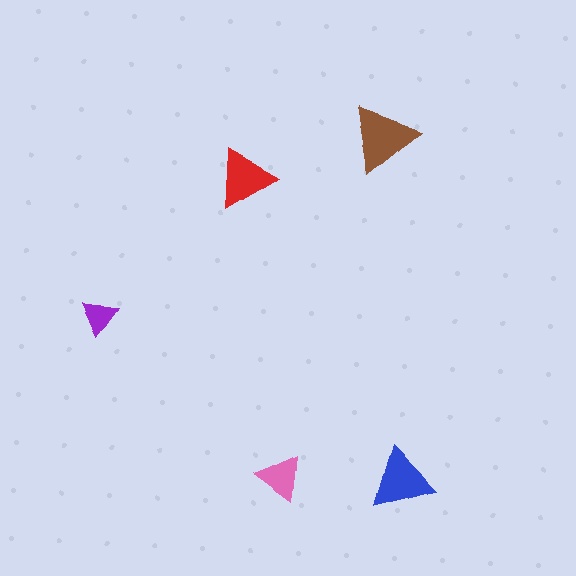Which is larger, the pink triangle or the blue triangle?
The blue one.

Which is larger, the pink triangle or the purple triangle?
The pink one.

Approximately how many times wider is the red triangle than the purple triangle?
About 1.5 times wider.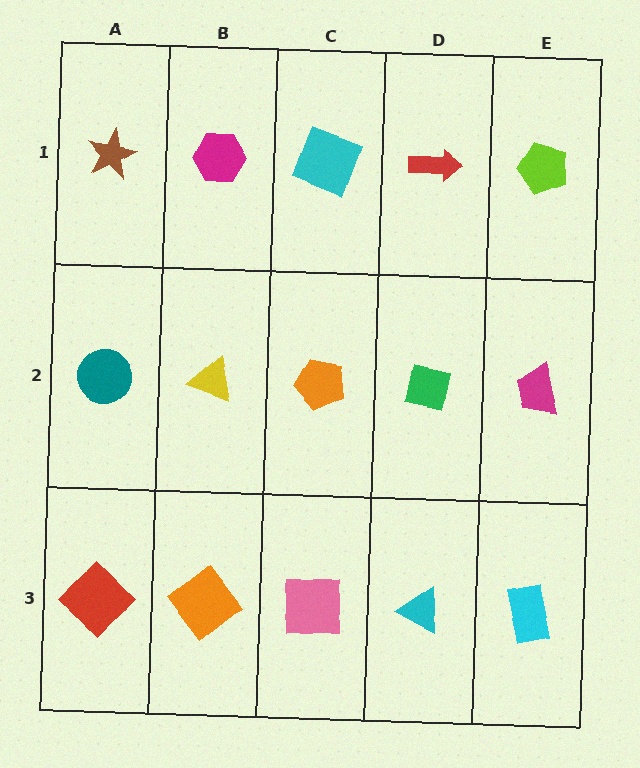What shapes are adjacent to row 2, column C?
A cyan square (row 1, column C), a pink square (row 3, column C), a yellow triangle (row 2, column B), a green square (row 2, column D).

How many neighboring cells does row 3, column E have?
2.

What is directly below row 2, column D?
A cyan triangle.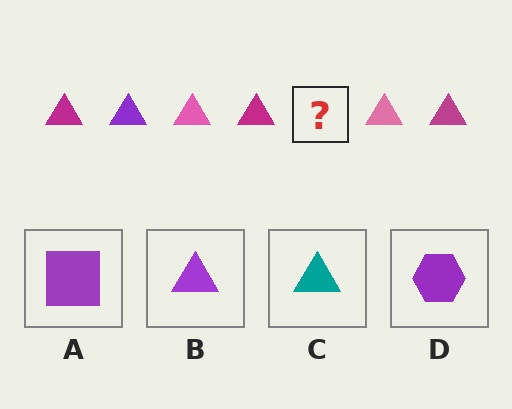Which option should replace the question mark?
Option B.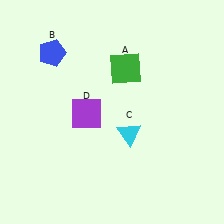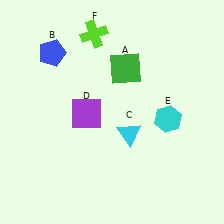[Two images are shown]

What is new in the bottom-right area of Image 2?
A cyan hexagon (E) was added in the bottom-right area of Image 2.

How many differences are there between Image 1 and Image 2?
There are 2 differences between the two images.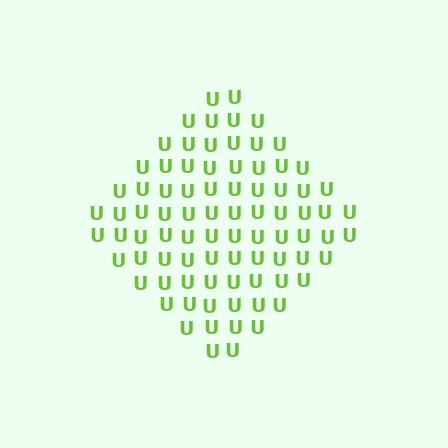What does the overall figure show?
The overall figure shows a diamond.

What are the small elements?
The small elements are letter U's.